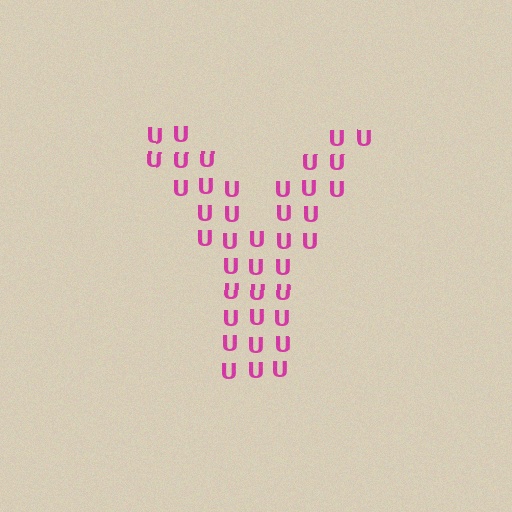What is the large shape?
The large shape is the letter Y.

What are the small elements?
The small elements are letter U's.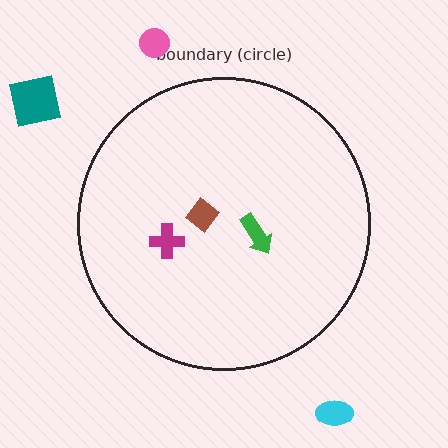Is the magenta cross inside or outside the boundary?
Inside.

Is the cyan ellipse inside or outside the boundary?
Outside.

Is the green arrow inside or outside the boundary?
Inside.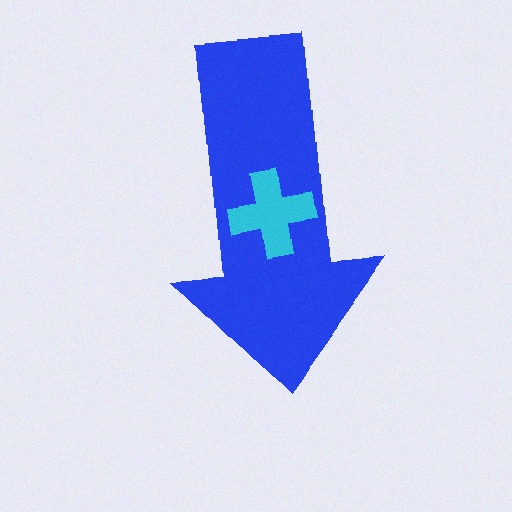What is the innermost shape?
The cyan cross.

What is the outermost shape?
The blue arrow.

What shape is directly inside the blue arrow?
The cyan cross.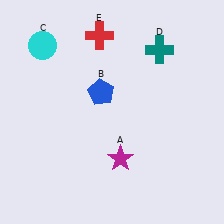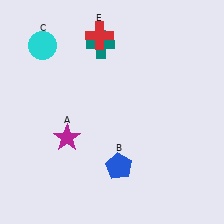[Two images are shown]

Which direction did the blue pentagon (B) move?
The blue pentagon (B) moved down.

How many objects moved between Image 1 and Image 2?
3 objects moved between the two images.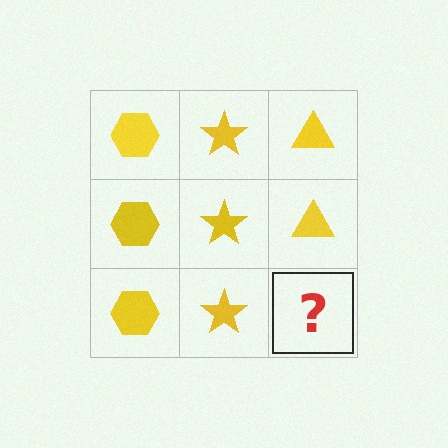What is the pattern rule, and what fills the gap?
The rule is that each column has a consistent shape. The gap should be filled with a yellow triangle.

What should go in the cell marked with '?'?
The missing cell should contain a yellow triangle.